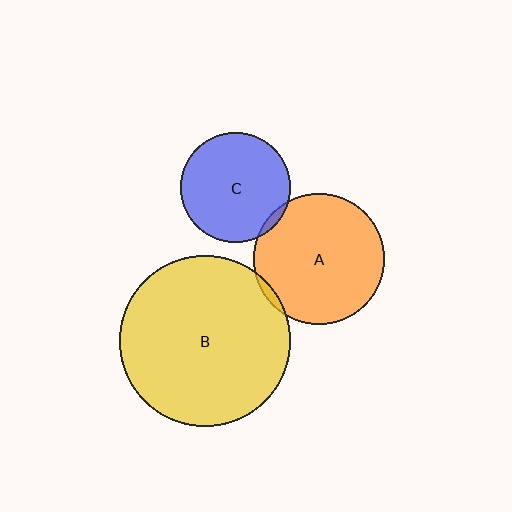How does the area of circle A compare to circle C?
Approximately 1.4 times.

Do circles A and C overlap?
Yes.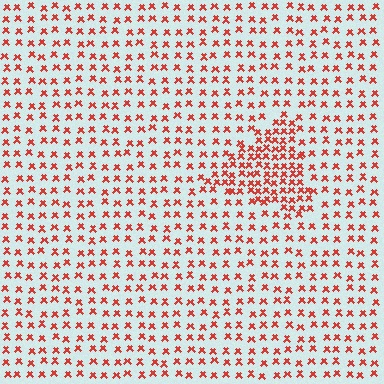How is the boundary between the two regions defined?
The boundary is defined by a change in element density (approximately 2.1x ratio). All elements are the same color, size, and shape.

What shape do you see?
I see a triangle.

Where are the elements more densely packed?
The elements are more densely packed inside the triangle boundary.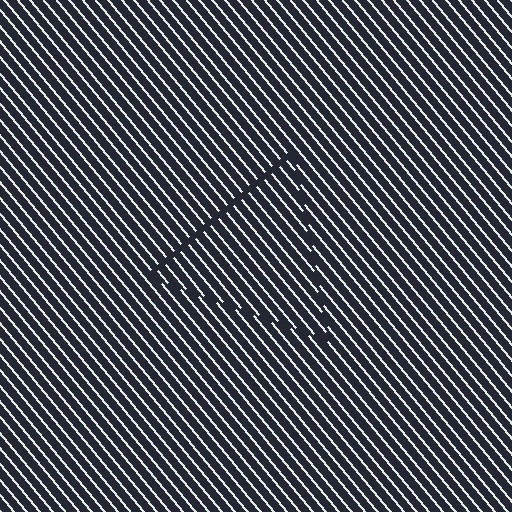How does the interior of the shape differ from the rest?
The interior of the shape contains the same grating, shifted by half a period — the contour is defined by the phase discontinuity where line-ends from the inner and outer gratings abut.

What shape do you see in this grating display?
An illusory triangle. The interior of the shape contains the same grating, shifted by half a period — the contour is defined by the phase discontinuity where line-ends from the inner and outer gratings abut.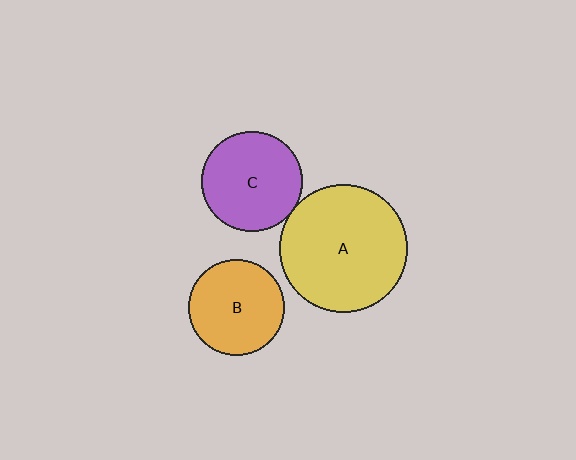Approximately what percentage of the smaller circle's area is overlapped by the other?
Approximately 5%.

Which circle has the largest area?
Circle A (yellow).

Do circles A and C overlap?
Yes.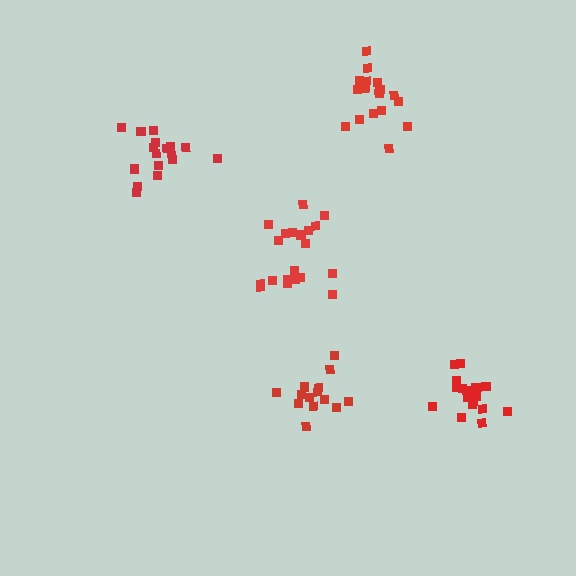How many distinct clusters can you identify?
There are 5 distinct clusters.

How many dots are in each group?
Group 1: 18 dots, Group 2: 14 dots, Group 3: 20 dots, Group 4: 17 dots, Group 5: 17 dots (86 total).